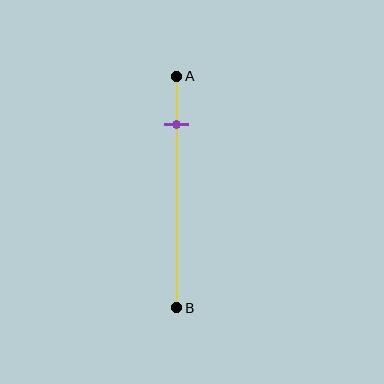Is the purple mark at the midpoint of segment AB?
No, the mark is at about 20% from A, not at the 50% midpoint.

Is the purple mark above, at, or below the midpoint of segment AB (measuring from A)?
The purple mark is above the midpoint of segment AB.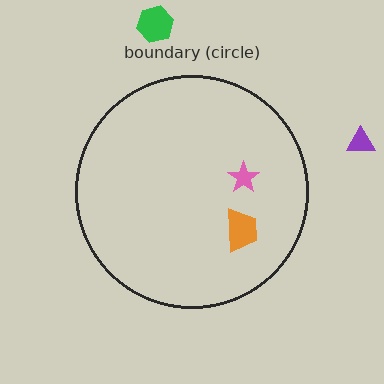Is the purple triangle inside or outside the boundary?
Outside.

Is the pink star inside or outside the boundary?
Inside.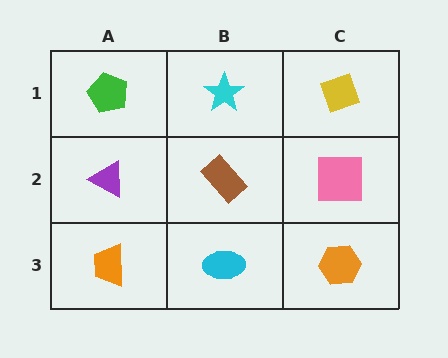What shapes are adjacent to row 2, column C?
A yellow diamond (row 1, column C), an orange hexagon (row 3, column C), a brown rectangle (row 2, column B).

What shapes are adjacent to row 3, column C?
A pink square (row 2, column C), a cyan ellipse (row 3, column B).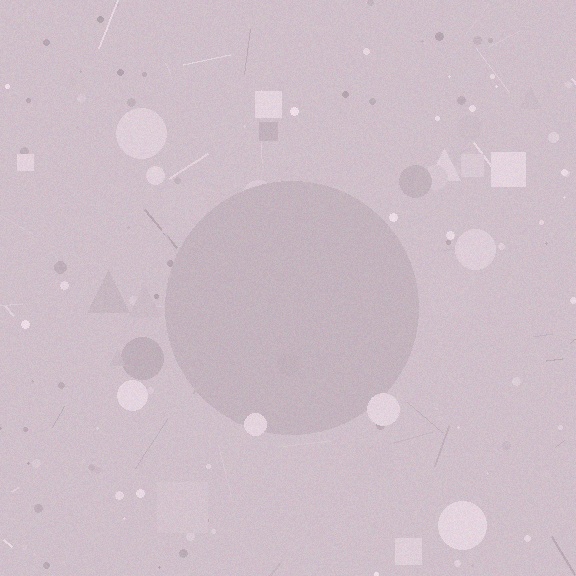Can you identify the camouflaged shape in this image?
The camouflaged shape is a circle.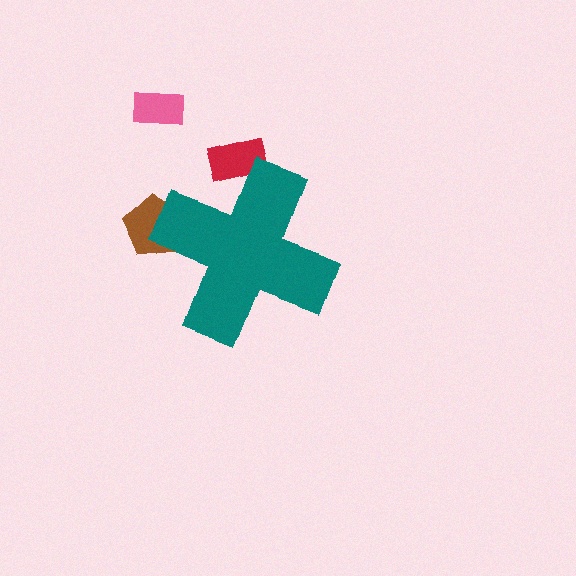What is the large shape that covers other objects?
A teal cross.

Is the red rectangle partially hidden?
Yes, the red rectangle is partially hidden behind the teal cross.